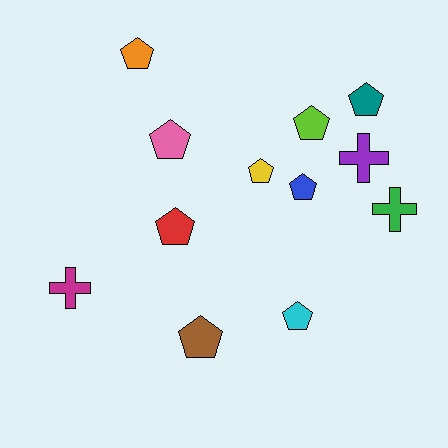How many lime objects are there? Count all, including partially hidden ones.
There is 1 lime object.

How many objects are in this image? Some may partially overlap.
There are 12 objects.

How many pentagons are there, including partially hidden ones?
There are 9 pentagons.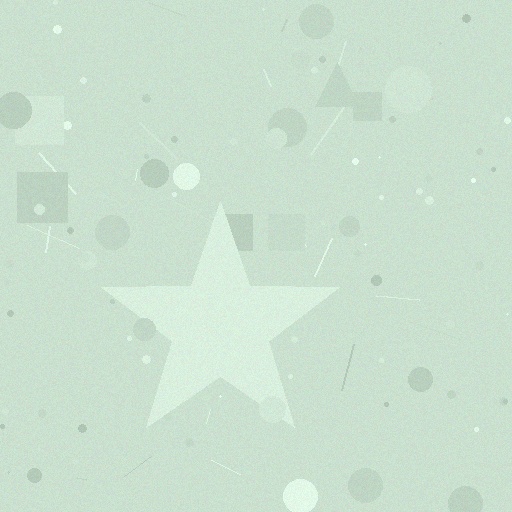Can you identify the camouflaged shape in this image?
The camouflaged shape is a star.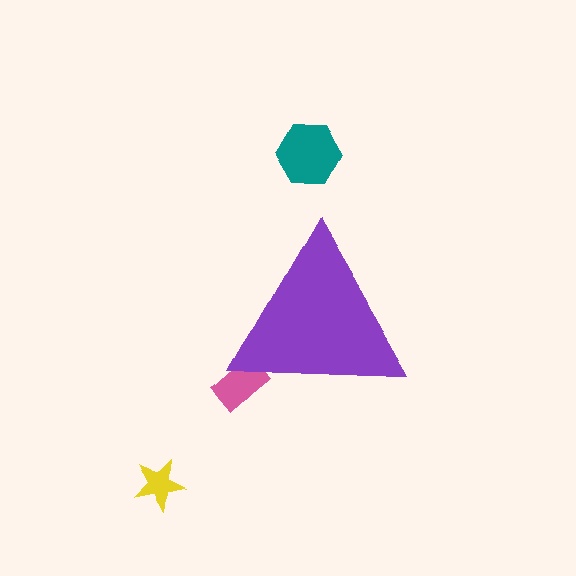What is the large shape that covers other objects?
A purple triangle.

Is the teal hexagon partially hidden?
No, the teal hexagon is fully visible.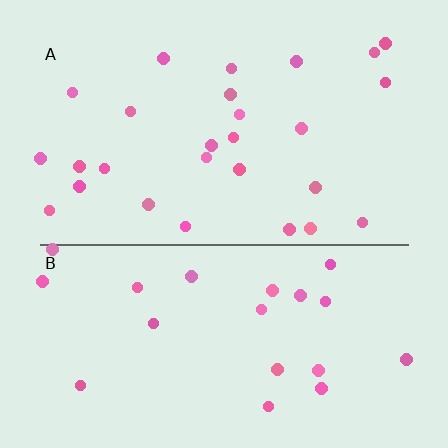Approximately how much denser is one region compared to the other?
Approximately 1.3× — region A over region B.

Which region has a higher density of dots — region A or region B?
A (the top).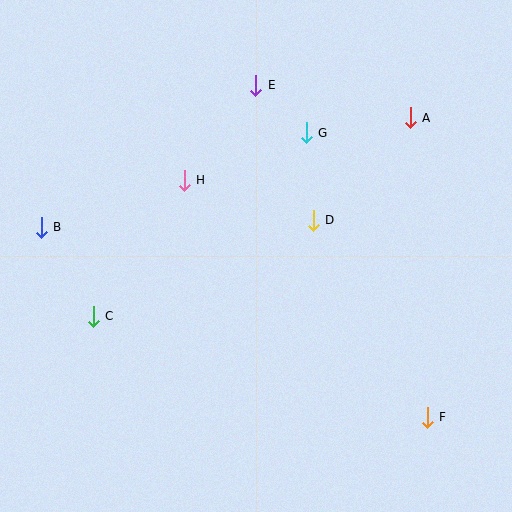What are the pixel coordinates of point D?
Point D is at (313, 220).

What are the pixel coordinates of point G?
Point G is at (306, 133).